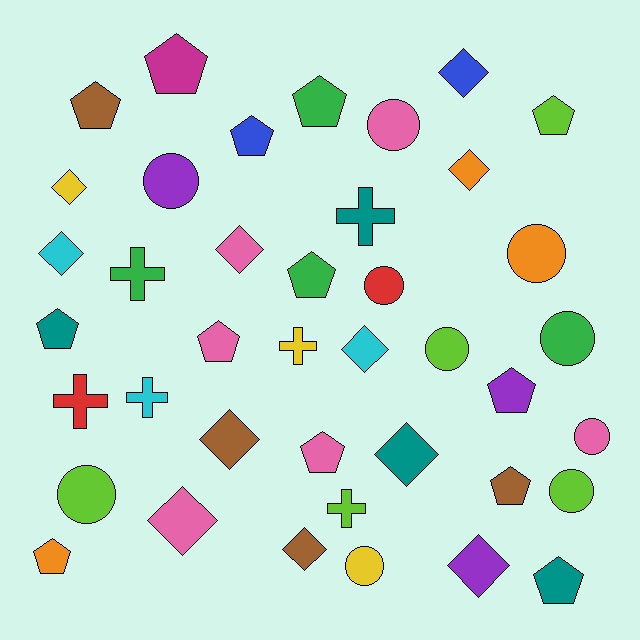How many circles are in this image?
There are 10 circles.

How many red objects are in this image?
There are 2 red objects.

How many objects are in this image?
There are 40 objects.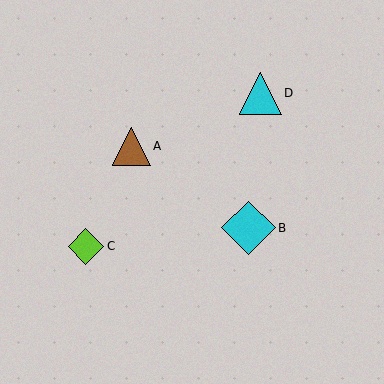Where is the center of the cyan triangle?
The center of the cyan triangle is at (261, 93).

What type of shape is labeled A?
Shape A is a brown triangle.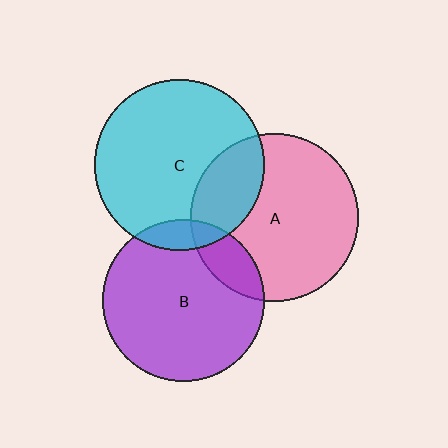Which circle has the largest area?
Circle C (cyan).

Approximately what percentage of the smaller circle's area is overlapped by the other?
Approximately 10%.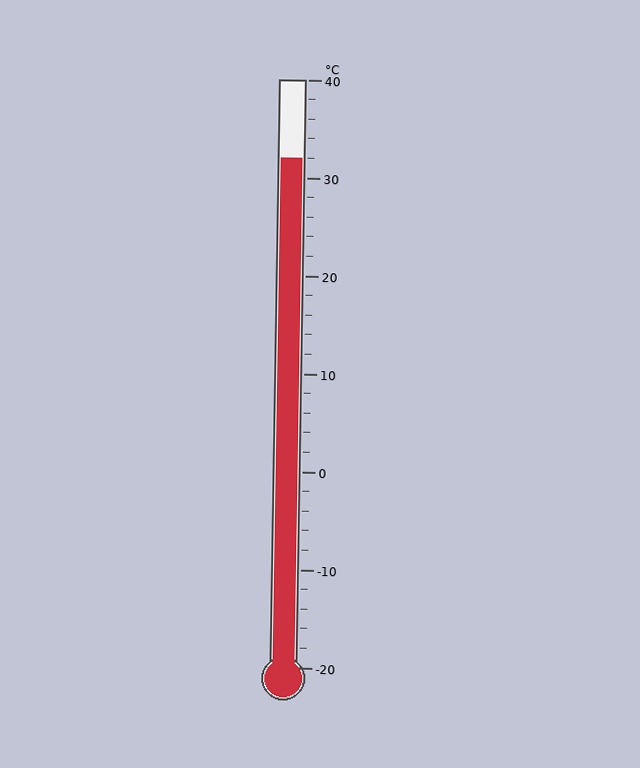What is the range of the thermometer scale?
The thermometer scale ranges from -20°C to 40°C.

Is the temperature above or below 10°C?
The temperature is above 10°C.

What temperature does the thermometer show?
The thermometer shows approximately 32°C.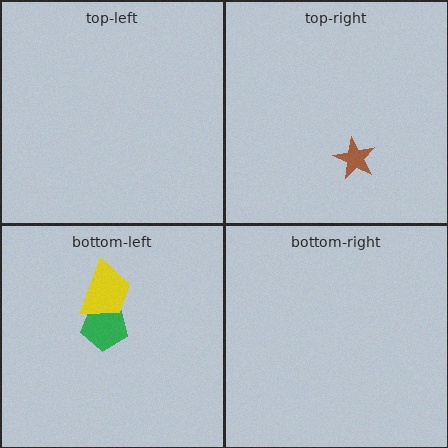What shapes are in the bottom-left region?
The green pentagon, the yellow trapezoid.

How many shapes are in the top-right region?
1.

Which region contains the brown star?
The top-right region.